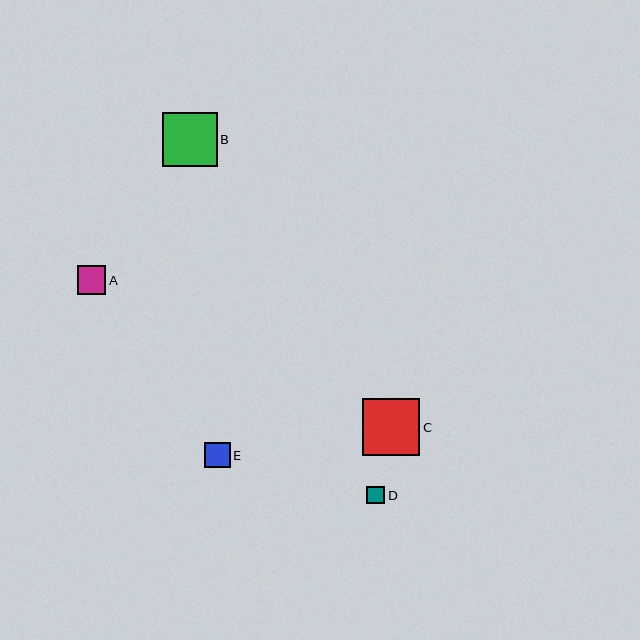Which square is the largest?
Square C is the largest with a size of approximately 57 pixels.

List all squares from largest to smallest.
From largest to smallest: C, B, A, E, D.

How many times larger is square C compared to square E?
Square C is approximately 2.3 times the size of square E.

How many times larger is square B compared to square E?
Square B is approximately 2.2 times the size of square E.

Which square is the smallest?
Square D is the smallest with a size of approximately 18 pixels.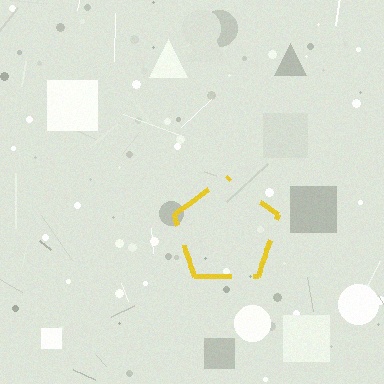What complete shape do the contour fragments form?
The contour fragments form a pentagon.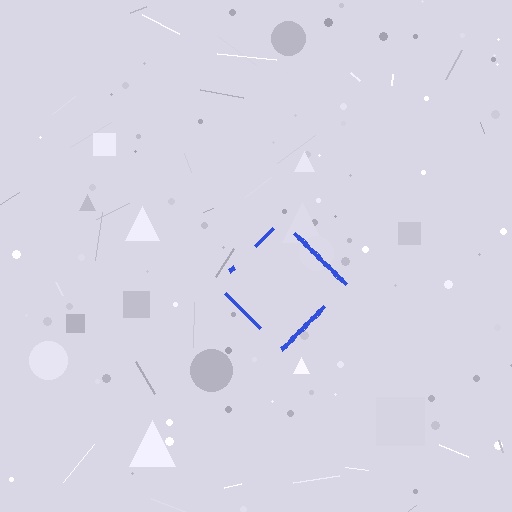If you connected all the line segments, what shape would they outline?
They would outline a diamond.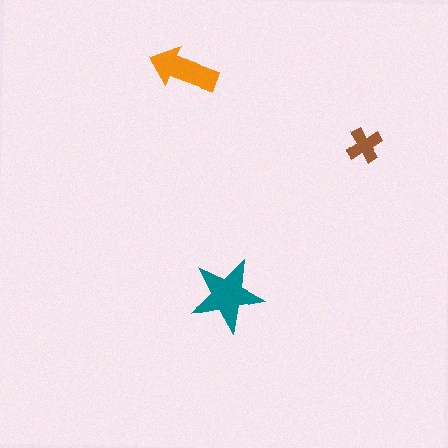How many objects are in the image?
There are 3 objects in the image.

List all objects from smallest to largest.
The brown cross, the orange arrow, the teal star.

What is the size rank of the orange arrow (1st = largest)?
2nd.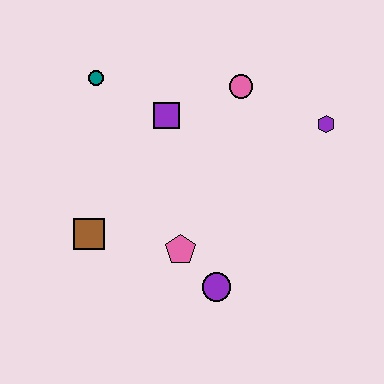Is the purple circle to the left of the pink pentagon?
No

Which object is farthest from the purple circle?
The teal circle is farthest from the purple circle.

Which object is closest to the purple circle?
The pink pentagon is closest to the purple circle.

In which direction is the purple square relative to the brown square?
The purple square is above the brown square.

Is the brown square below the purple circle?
No